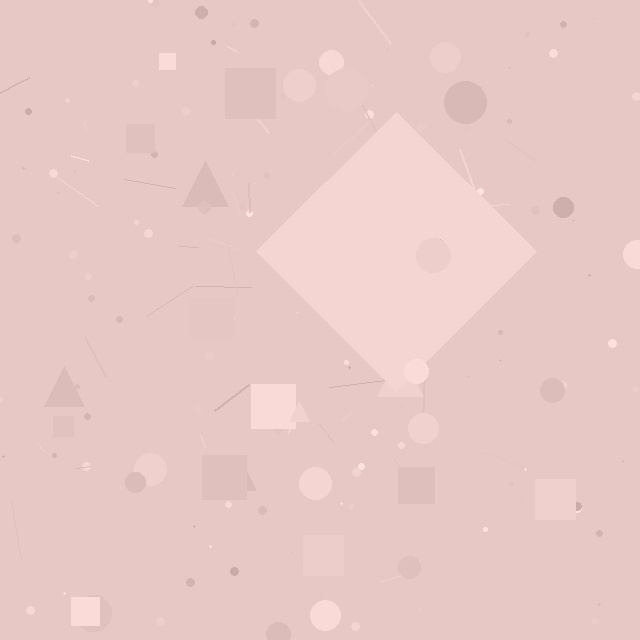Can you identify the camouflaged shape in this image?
The camouflaged shape is a diamond.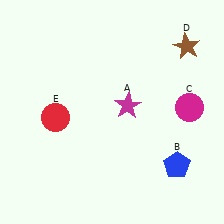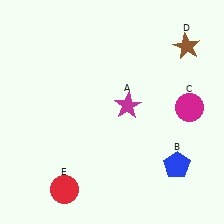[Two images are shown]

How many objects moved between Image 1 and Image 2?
1 object moved between the two images.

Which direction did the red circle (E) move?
The red circle (E) moved down.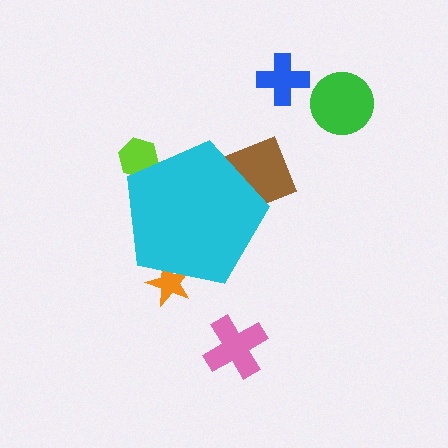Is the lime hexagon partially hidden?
Yes, the lime hexagon is partially hidden behind the cyan pentagon.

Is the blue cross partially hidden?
No, the blue cross is fully visible.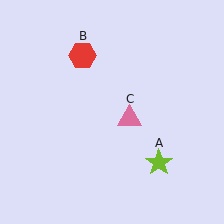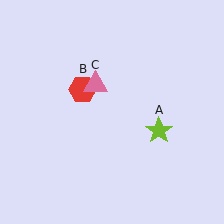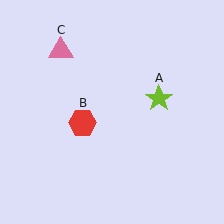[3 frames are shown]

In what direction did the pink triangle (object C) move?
The pink triangle (object C) moved up and to the left.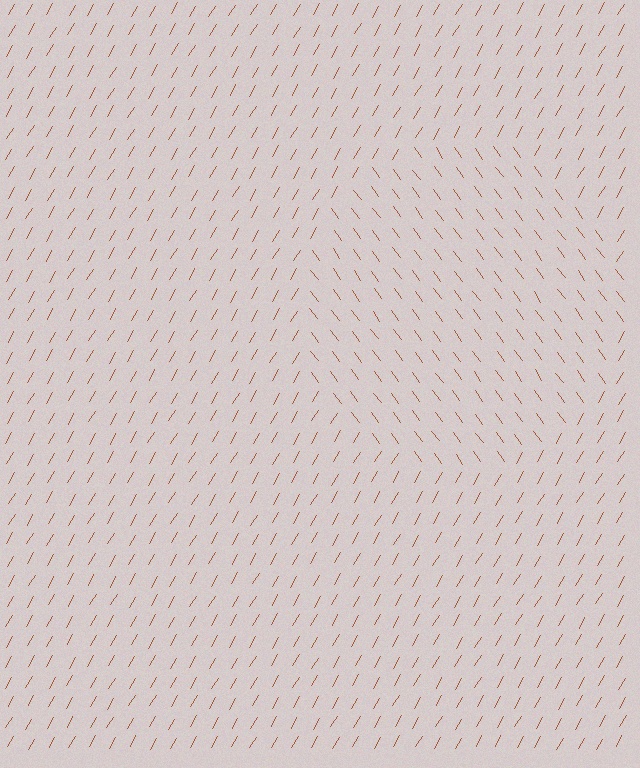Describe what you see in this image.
The image is filled with small brown line segments. A circle region in the image has lines oriented differently from the surrounding lines, creating a visible texture boundary.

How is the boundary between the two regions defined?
The boundary is defined purely by a change in line orientation (approximately 66 degrees difference). All lines are the same color and thickness.